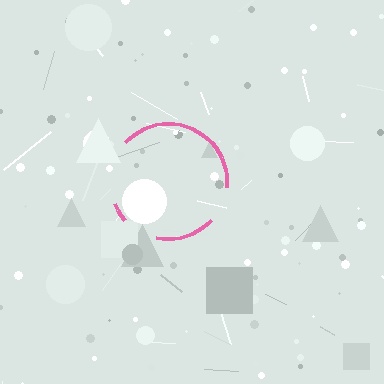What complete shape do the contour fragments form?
The contour fragments form a circle.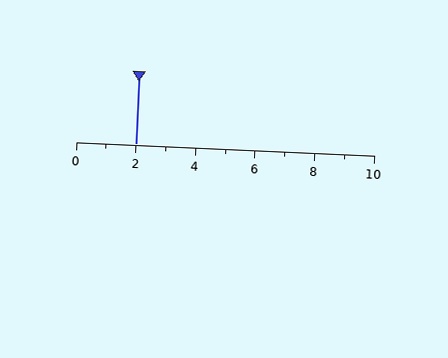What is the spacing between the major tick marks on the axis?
The major ticks are spaced 2 apart.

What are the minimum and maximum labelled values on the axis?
The axis runs from 0 to 10.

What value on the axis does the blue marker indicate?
The marker indicates approximately 2.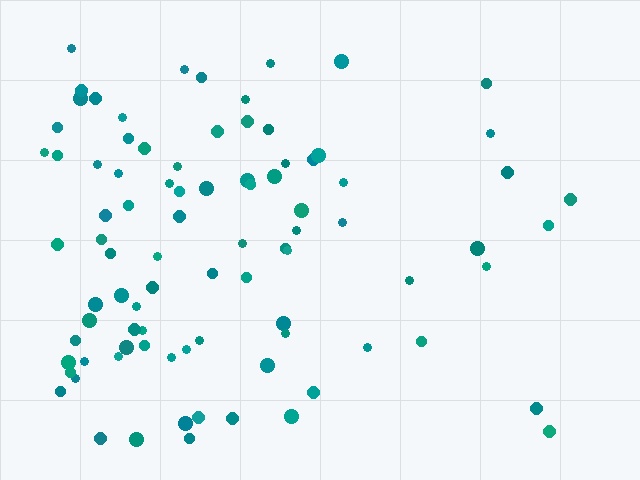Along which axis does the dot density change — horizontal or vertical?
Horizontal.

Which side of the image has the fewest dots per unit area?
The right.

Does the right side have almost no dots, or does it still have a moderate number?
Still a moderate number, just noticeably fewer than the left.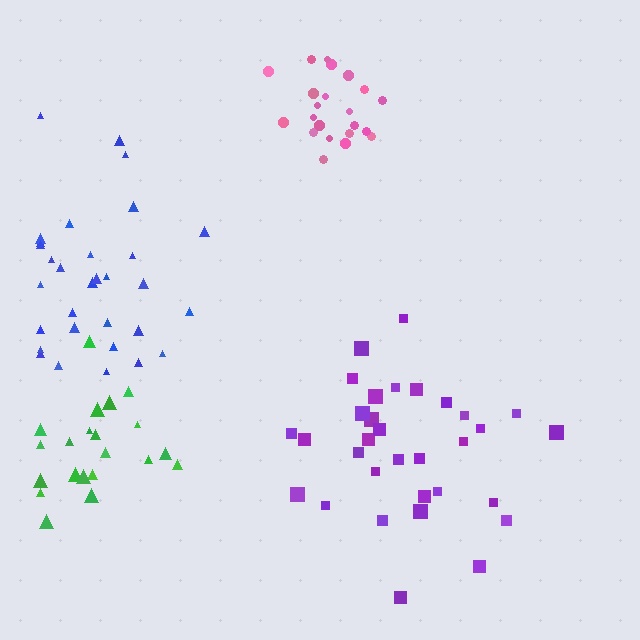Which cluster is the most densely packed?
Pink.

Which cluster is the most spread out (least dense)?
Purple.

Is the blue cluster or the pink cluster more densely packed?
Pink.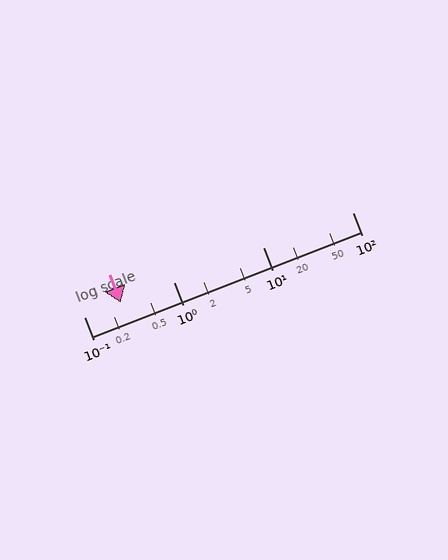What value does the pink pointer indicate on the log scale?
The pointer indicates approximately 0.26.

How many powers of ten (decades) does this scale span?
The scale spans 3 decades, from 0.1 to 100.